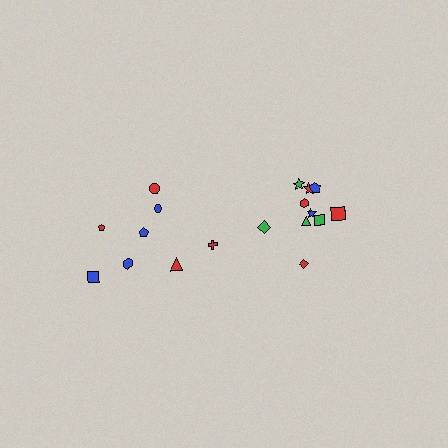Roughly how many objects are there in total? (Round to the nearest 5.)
Roughly 20 objects in total.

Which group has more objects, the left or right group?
The right group.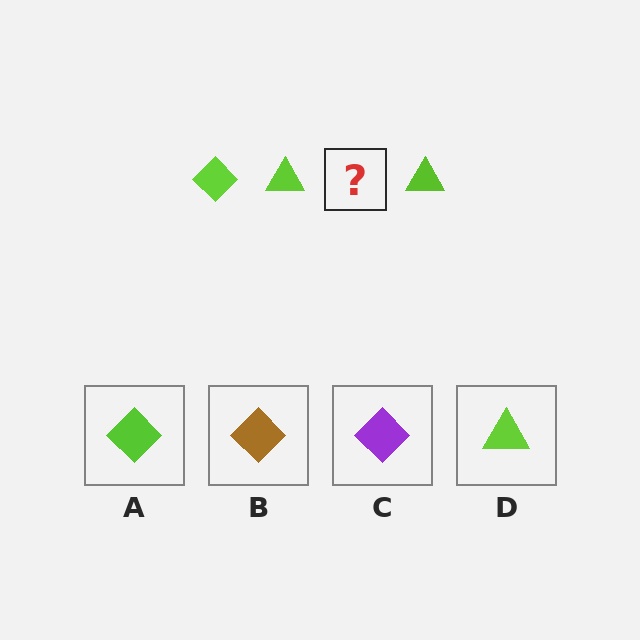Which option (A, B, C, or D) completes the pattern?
A.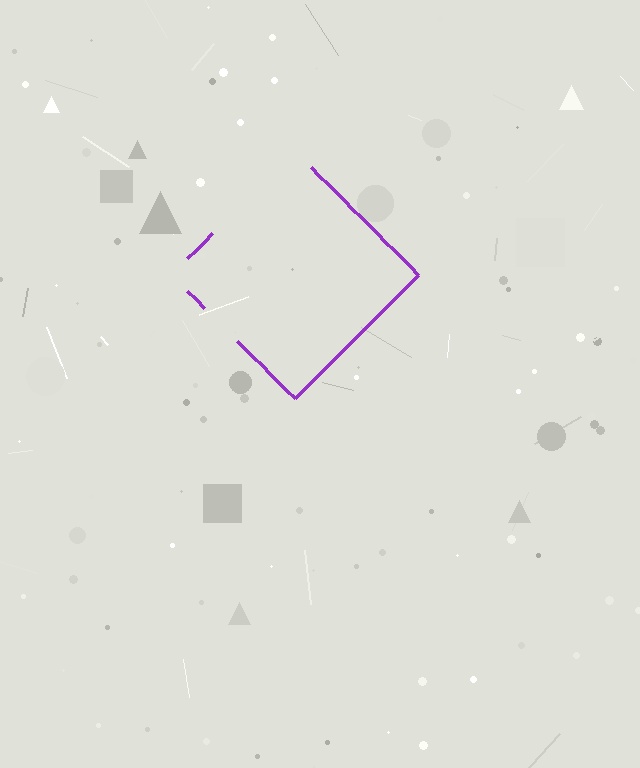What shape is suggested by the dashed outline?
The dashed outline suggests a diamond.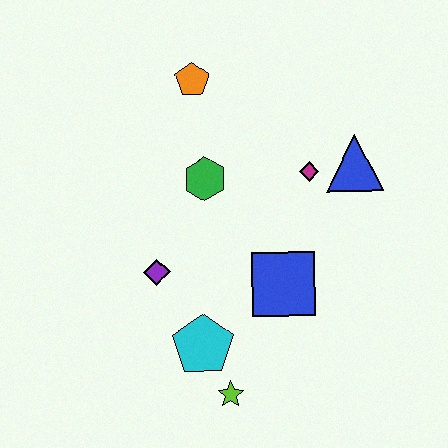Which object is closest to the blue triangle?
The magenta diamond is closest to the blue triangle.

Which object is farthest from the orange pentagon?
The lime star is farthest from the orange pentagon.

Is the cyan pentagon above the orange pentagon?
No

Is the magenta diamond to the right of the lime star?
Yes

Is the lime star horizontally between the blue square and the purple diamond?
Yes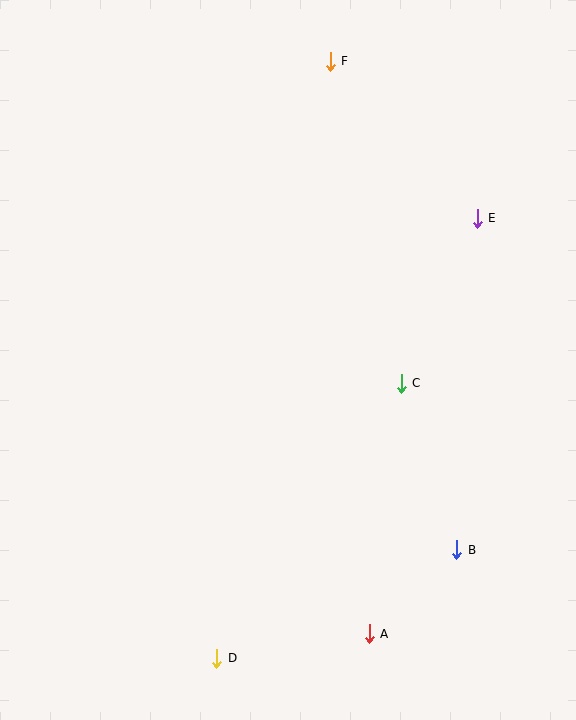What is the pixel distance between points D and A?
The distance between D and A is 154 pixels.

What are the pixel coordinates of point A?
Point A is at (369, 634).